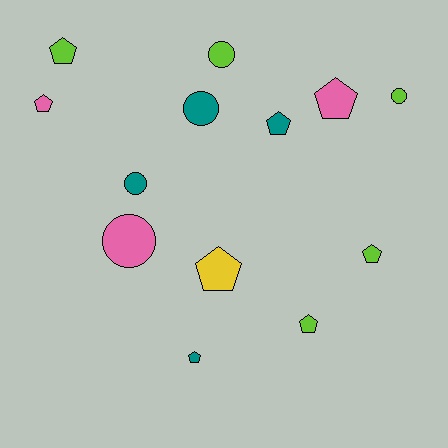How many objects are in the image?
There are 13 objects.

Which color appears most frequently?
Lime, with 5 objects.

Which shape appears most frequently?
Pentagon, with 8 objects.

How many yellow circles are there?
There are no yellow circles.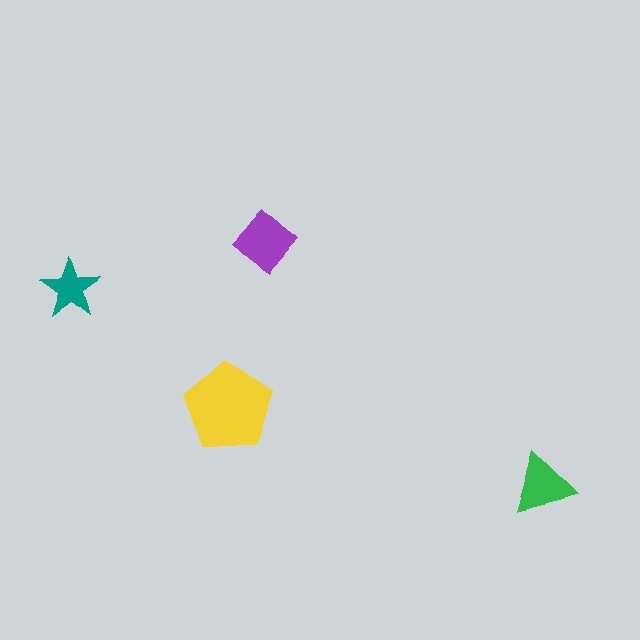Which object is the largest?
The yellow pentagon.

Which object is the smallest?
The teal star.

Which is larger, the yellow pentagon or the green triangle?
The yellow pentagon.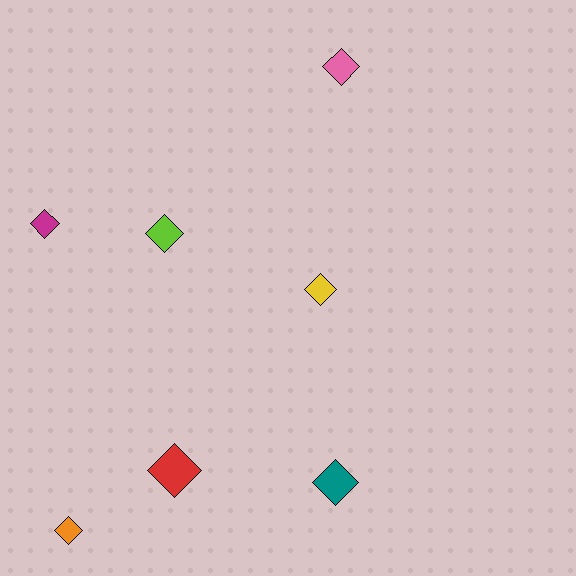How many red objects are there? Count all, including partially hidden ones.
There is 1 red object.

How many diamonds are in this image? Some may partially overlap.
There are 7 diamonds.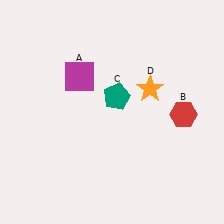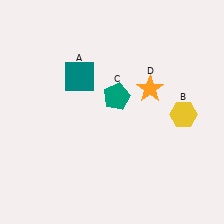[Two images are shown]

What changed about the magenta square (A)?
In Image 1, A is magenta. In Image 2, it changed to teal.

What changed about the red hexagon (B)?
In Image 1, B is red. In Image 2, it changed to yellow.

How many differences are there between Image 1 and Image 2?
There are 2 differences between the two images.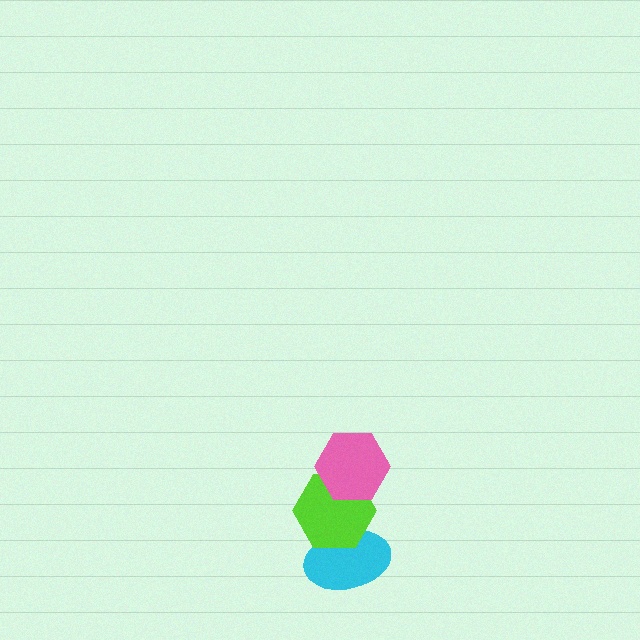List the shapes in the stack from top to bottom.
From top to bottom: the pink hexagon, the lime hexagon, the cyan ellipse.